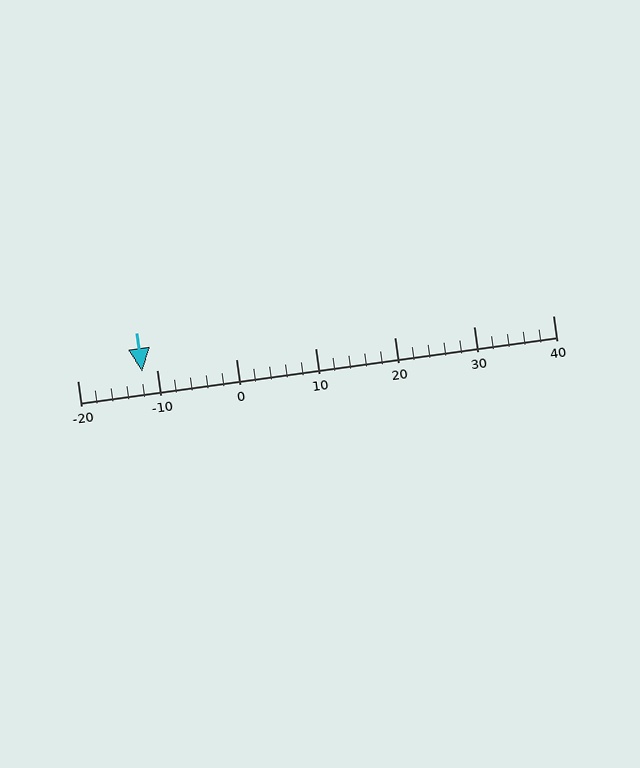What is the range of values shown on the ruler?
The ruler shows values from -20 to 40.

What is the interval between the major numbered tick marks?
The major tick marks are spaced 10 units apart.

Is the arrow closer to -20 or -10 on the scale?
The arrow is closer to -10.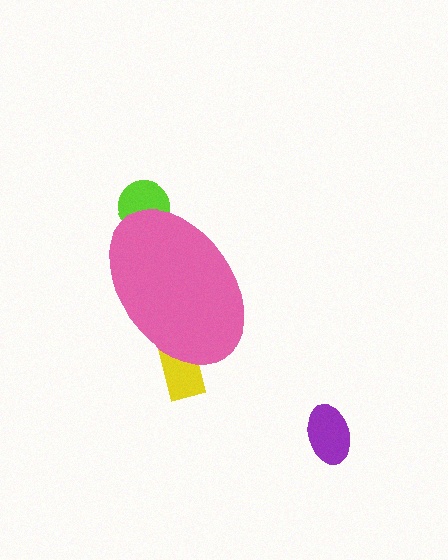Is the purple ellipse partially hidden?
No, the purple ellipse is fully visible.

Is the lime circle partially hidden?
Yes, the lime circle is partially hidden behind the pink ellipse.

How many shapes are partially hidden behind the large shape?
2 shapes are partially hidden.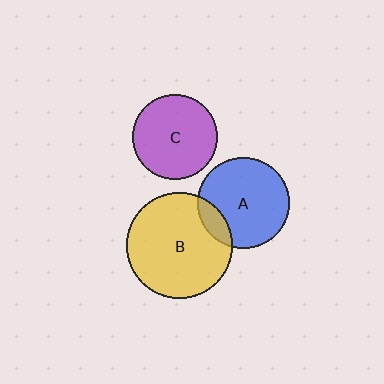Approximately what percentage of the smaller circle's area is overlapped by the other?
Approximately 15%.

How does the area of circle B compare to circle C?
Approximately 1.6 times.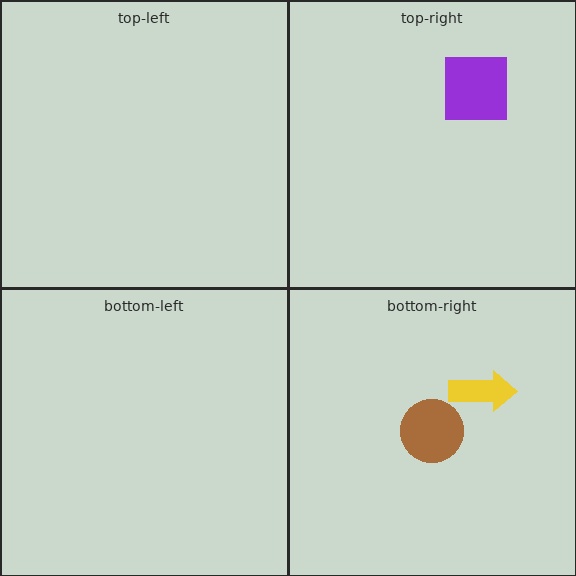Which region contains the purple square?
The top-right region.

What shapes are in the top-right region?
The purple square.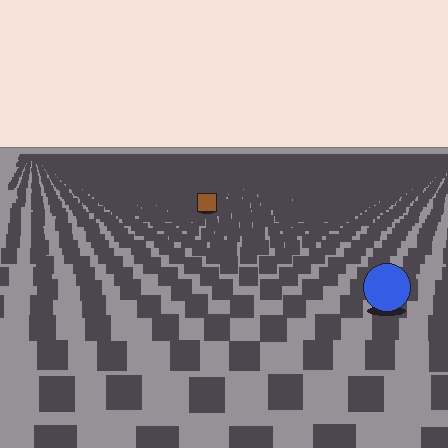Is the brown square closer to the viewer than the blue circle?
No. The blue circle is closer — you can tell from the texture gradient: the ground texture is coarser near it.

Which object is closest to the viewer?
The blue circle is closest. The texture marks near it are larger and more spread out.